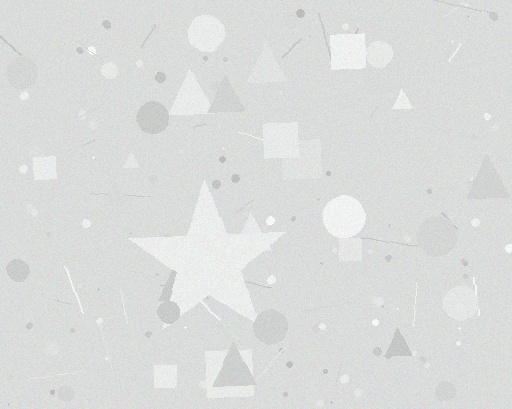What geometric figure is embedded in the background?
A star is embedded in the background.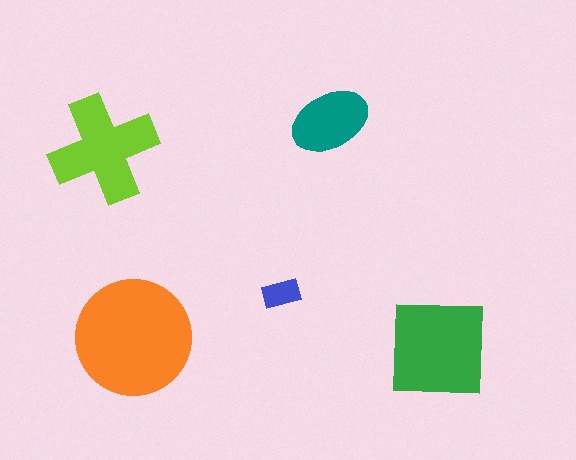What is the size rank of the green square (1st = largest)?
2nd.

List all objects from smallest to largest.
The blue rectangle, the teal ellipse, the lime cross, the green square, the orange circle.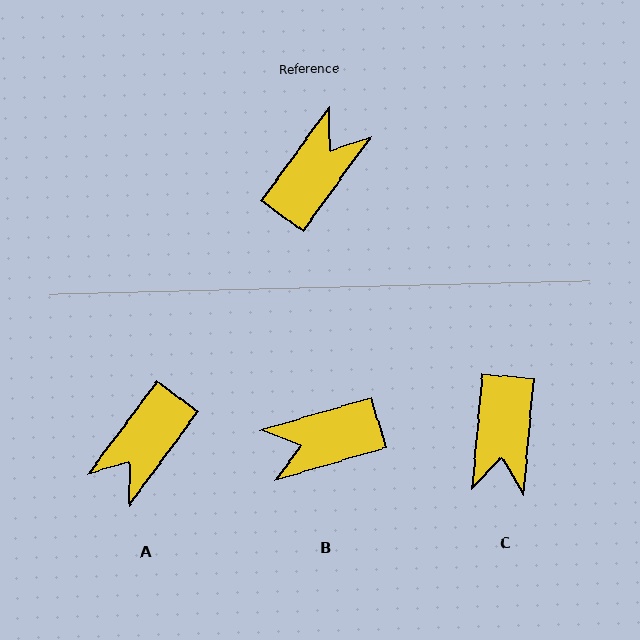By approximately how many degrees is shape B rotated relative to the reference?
Approximately 142 degrees counter-clockwise.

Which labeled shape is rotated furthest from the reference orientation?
A, about 179 degrees away.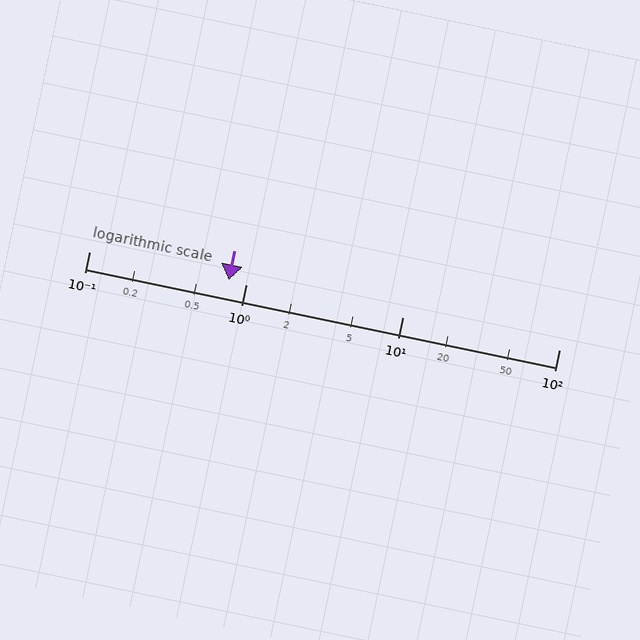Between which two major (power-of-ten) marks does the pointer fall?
The pointer is between 0.1 and 1.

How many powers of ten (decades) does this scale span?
The scale spans 3 decades, from 0.1 to 100.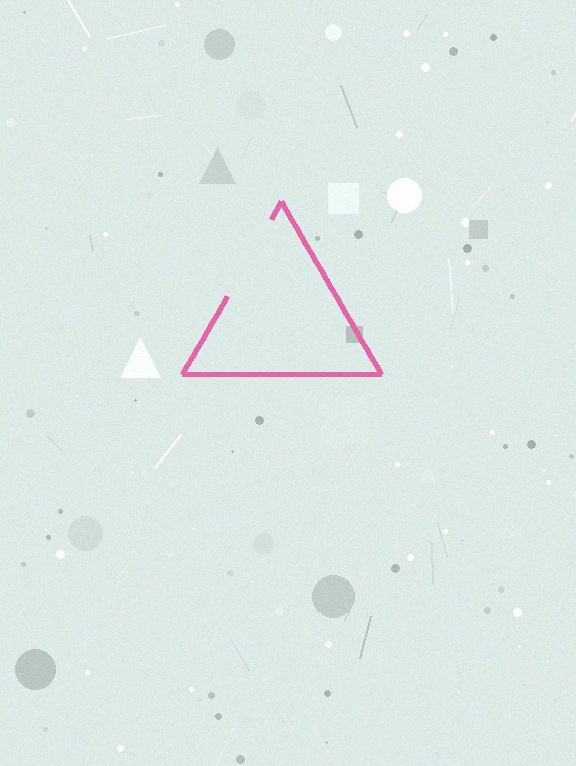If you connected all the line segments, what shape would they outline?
They would outline a triangle.